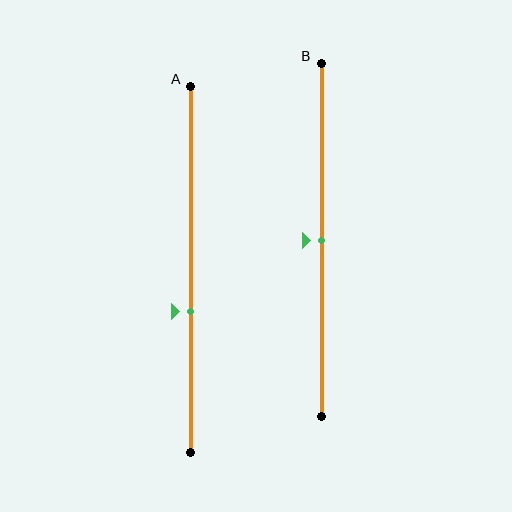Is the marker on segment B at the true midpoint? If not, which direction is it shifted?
Yes, the marker on segment B is at the true midpoint.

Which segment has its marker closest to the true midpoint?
Segment B has its marker closest to the true midpoint.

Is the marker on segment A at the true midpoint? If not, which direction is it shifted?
No, the marker on segment A is shifted downward by about 12% of the segment length.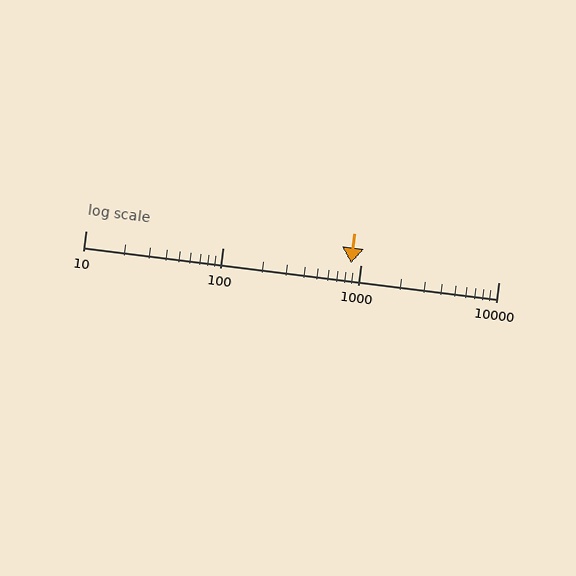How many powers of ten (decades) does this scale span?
The scale spans 3 decades, from 10 to 10000.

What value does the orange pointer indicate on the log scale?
The pointer indicates approximately 850.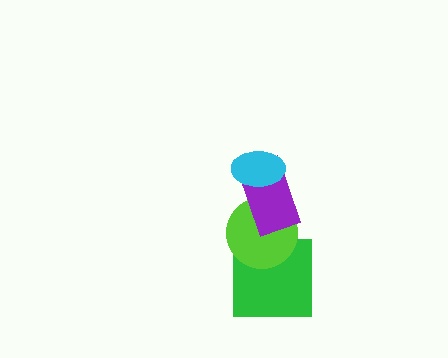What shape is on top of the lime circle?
The purple rectangle is on top of the lime circle.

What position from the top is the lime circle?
The lime circle is 3rd from the top.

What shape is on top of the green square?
The lime circle is on top of the green square.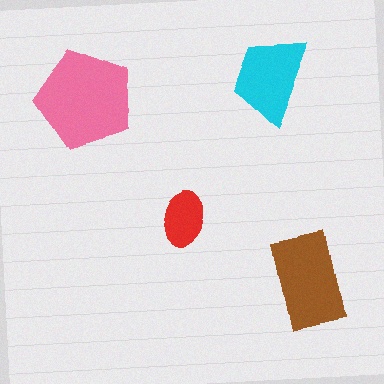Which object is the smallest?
The red ellipse.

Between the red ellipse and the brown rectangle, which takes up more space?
The brown rectangle.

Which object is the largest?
The pink pentagon.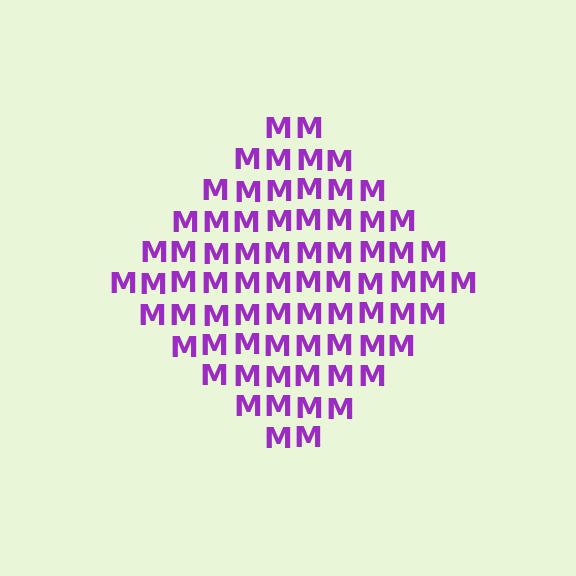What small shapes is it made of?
It is made of small letter M's.